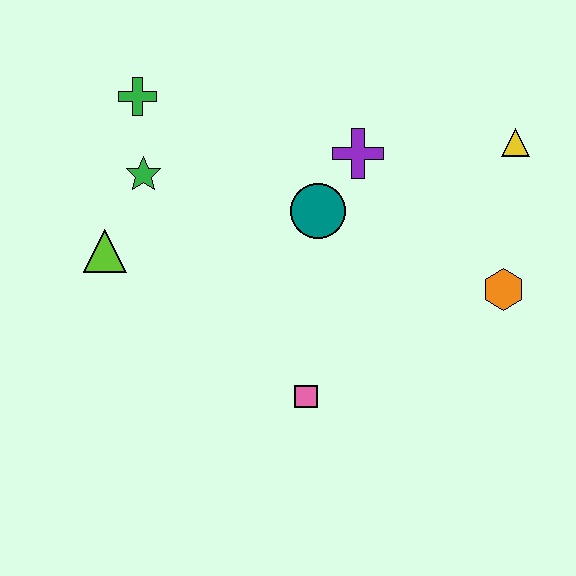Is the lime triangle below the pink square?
No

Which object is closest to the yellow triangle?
The orange hexagon is closest to the yellow triangle.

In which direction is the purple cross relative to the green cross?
The purple cross is to the right of the green cross.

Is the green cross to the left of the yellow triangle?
Yes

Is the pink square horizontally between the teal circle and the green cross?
Yes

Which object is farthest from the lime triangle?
The yellow triangle is farthest from the lime triangle.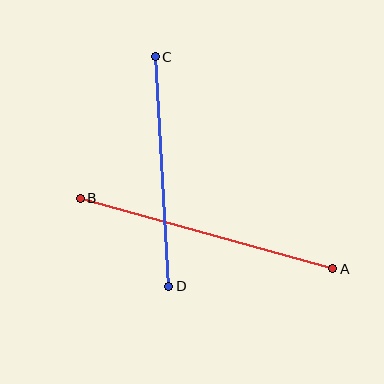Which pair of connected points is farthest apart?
Points A and B are farthest apart.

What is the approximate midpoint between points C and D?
The midpoint is at approximately (162, 172) pixels.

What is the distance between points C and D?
The distance is approximately 230 pixels.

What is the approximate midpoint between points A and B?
The midpoint is at approximately (207, 233) pixels.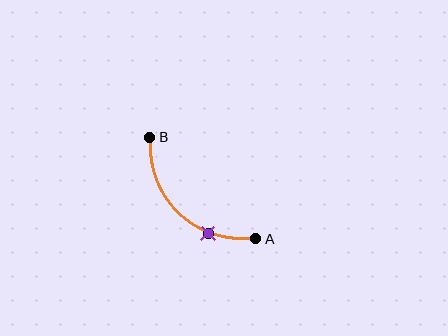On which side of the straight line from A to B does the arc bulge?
The arc bulges below and to the left of the straight line connecting A and B.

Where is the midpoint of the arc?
The arc midpoint is the point on the curve farthest from the straight line joining A and B. It sits below and to the left of that line.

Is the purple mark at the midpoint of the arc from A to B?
No. The purple mark lies on the arc but is closer to endpoint A. The arc midpoint would be at the point on the curve equidistant along the arc from both A and B.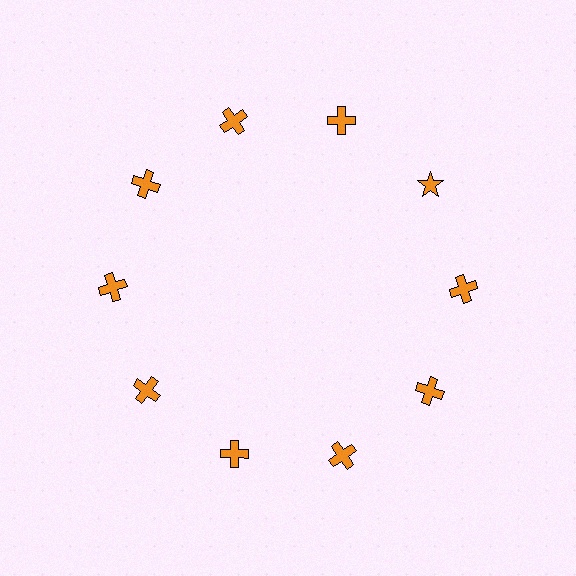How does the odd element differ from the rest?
It has a different shape: star instead of cross.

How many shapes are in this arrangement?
There are 10 shapes arranged in a ring pattern.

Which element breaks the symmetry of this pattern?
The orange star at roughly the 2 o'clock position breaks the symmetry. All other shapes are orange crosses.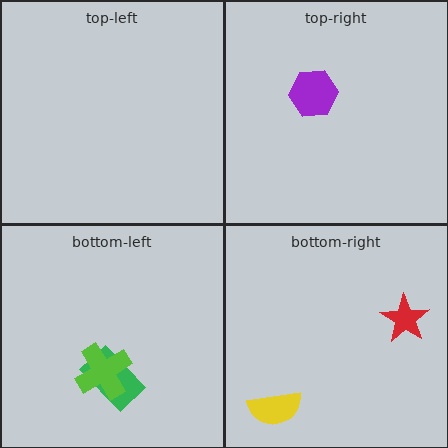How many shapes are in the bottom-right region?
2.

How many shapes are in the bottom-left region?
2.